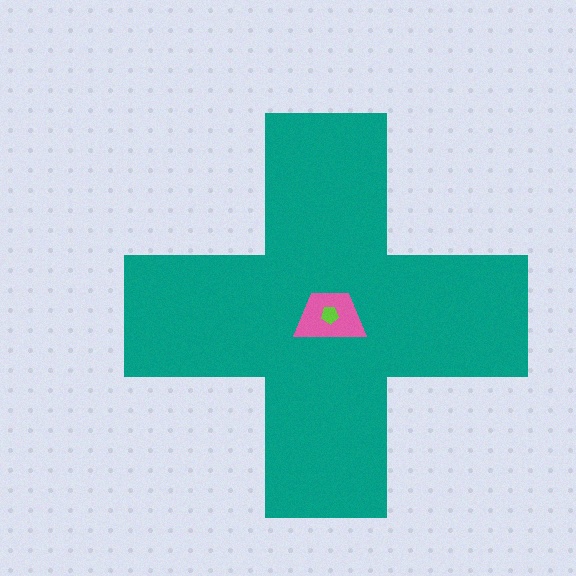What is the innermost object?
The lime pentagon.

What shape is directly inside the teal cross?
The pink trapezoid.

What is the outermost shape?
The teal cross.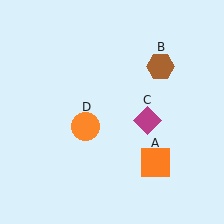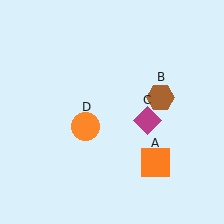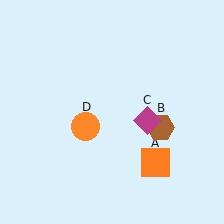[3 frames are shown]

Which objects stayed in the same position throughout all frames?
Orange square (object A) and magenta diamond (object C) and orange circle (object D) remained stationary.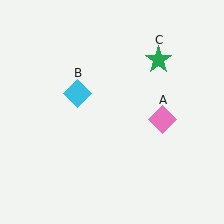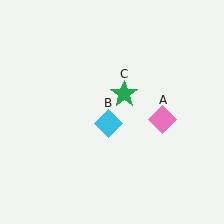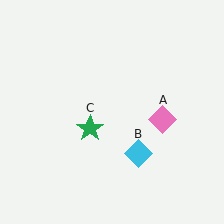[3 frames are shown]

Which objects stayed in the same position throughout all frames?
Pink diamond (object A) remained stationary.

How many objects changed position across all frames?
2 objects changed position: cyan diamond (object B), green star (object C).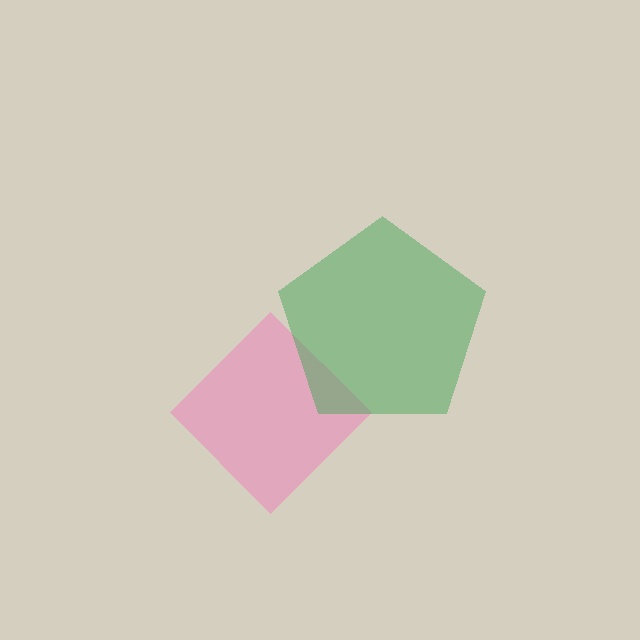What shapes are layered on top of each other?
The layered shapes are: a pink diamond, a green pentagon.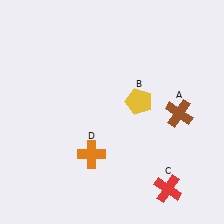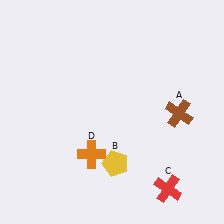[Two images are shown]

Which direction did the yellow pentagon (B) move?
The yellow pentagon (B) moved down.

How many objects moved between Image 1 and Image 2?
1 object moved between the two images.